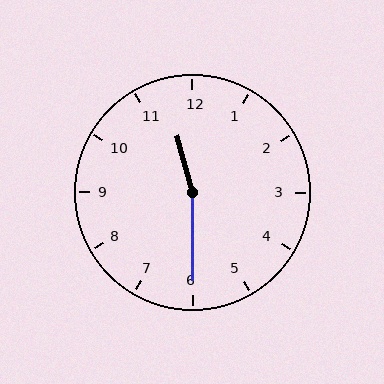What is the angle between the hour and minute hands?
Approximately 165 degrees.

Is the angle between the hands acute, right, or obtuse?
It is obtuse.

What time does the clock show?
11:30.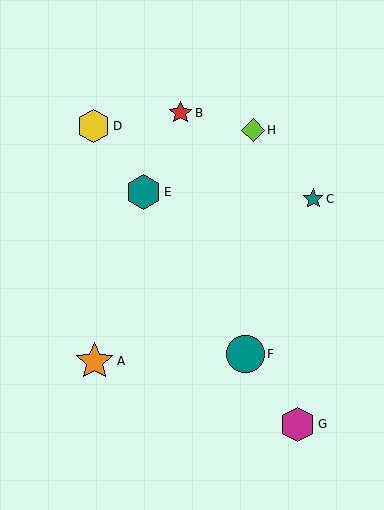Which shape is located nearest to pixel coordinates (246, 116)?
The lime diamond (labeled H) at (253, 130) is nearest to that location.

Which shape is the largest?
The orange star (labeled A) is the largest.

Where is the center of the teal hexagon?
The center of the teal hexagon is at (144, 192).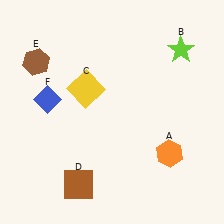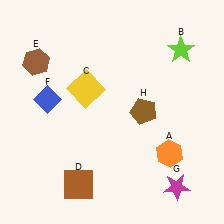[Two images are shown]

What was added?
A magenta star (G), a brown pentagon (H) were added in Image 2.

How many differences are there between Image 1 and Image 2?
There are 2 differences between the two images.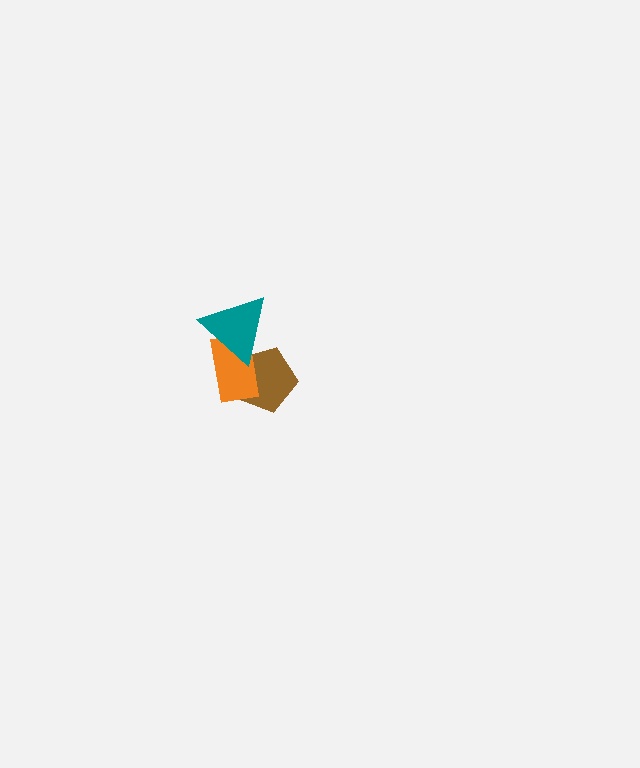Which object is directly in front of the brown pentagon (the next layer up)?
The orange rectangle is directly in front of the brown pentagon.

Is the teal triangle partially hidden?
No, no other shape covers it.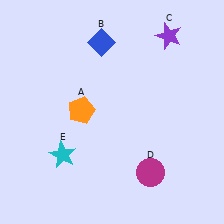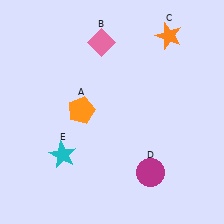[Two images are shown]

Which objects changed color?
B changed from blue to pink. C changed from purple to orange.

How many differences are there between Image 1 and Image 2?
There are 2 differences between the two images.